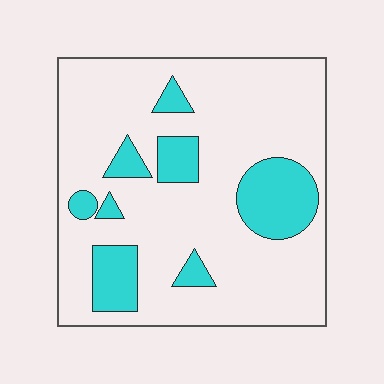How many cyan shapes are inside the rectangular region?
8.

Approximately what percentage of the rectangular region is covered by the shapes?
Approximately 20%.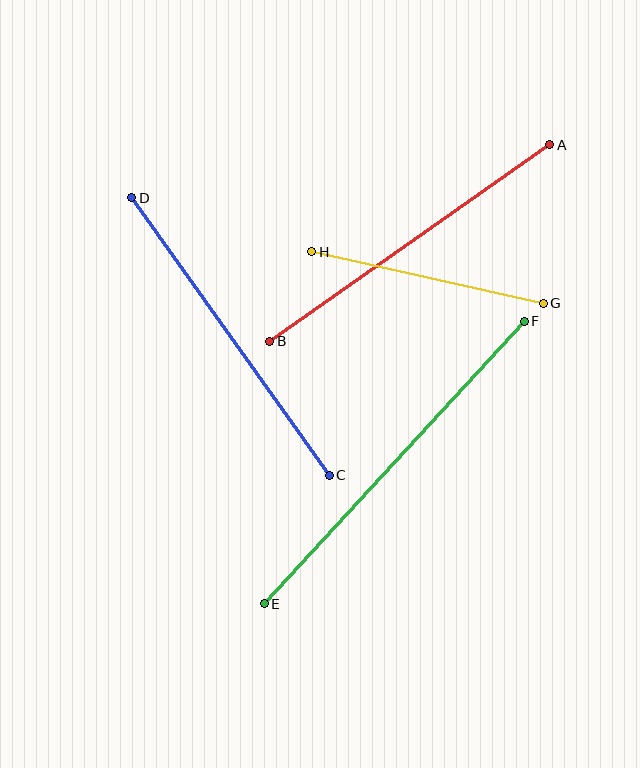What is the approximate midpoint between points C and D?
The midpoint is at approximately (230, 337) pixels.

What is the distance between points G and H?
The distance is approximately 237 pixels.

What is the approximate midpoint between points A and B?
The midpoint is at approximately (410, 243) pixels.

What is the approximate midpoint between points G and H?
The midpoint is at approximately (428, 278) pixels.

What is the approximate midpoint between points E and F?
The midpoint is at approximately (394, 462) pixels.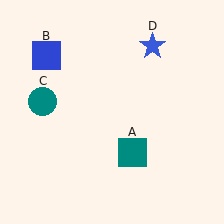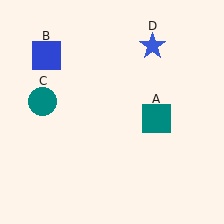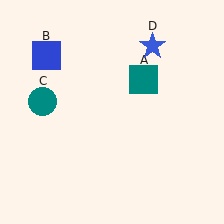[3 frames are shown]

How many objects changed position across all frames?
1 object changed position: teal square (object A).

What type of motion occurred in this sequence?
The teal square (object A) rotated counterclockwise around the center of the scene.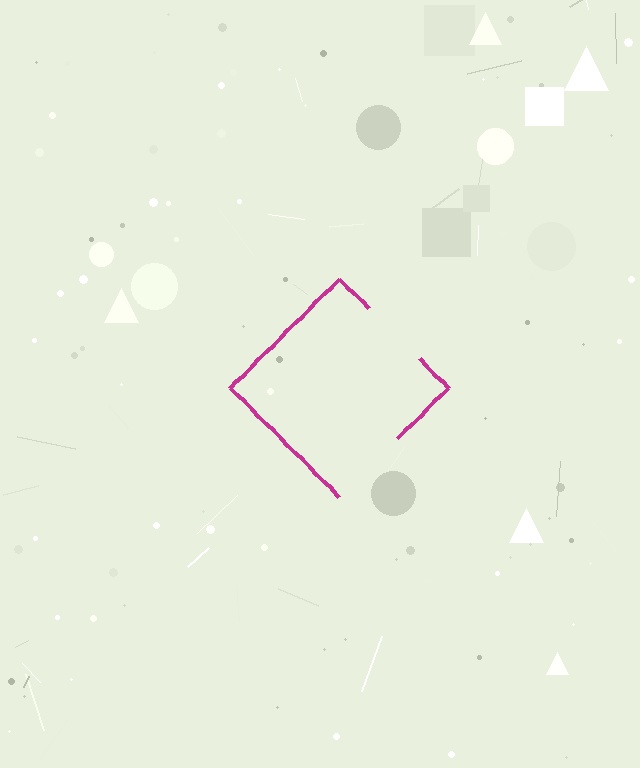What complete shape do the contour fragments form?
The contour fragments form a diamond.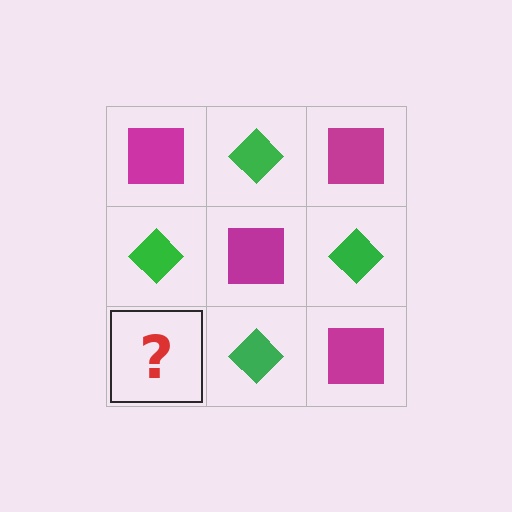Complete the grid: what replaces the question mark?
The question mark should be replaced with a magenta square.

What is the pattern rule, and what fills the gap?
The rule is that it alternates magenta square and green diamond in a checkerboard pattern. The gap should be filled with a magenta square.